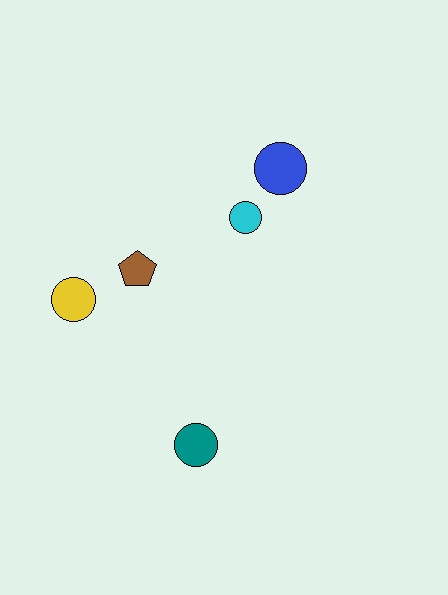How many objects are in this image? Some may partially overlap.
There are 5 objects.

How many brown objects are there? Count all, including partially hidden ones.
There is 1 brown object.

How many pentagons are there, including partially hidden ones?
There is 1 pentagon.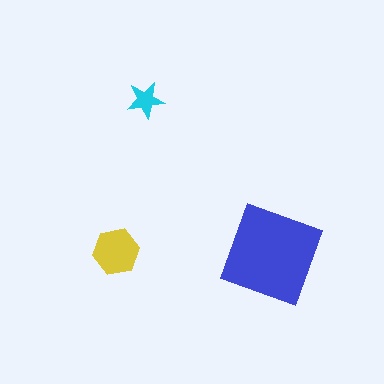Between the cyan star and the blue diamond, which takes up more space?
The blue diamond.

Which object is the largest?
The blue diamond.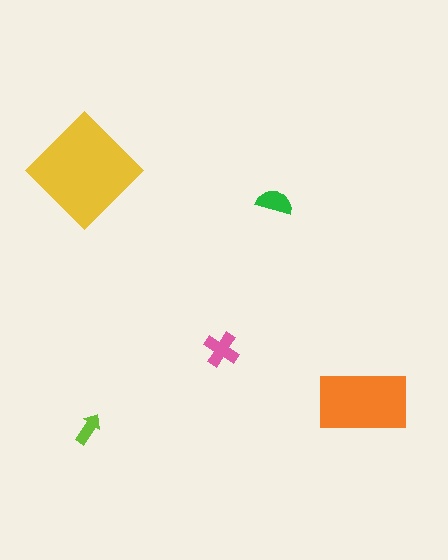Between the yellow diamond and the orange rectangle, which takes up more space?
The yellow diamond.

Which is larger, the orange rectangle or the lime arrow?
The orange rectangle.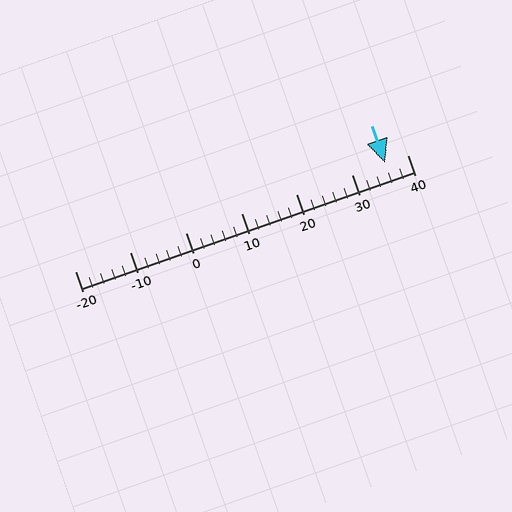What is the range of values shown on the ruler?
The ruler shows values from -20 to 40.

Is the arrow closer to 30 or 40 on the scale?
The arrow is closer to 40.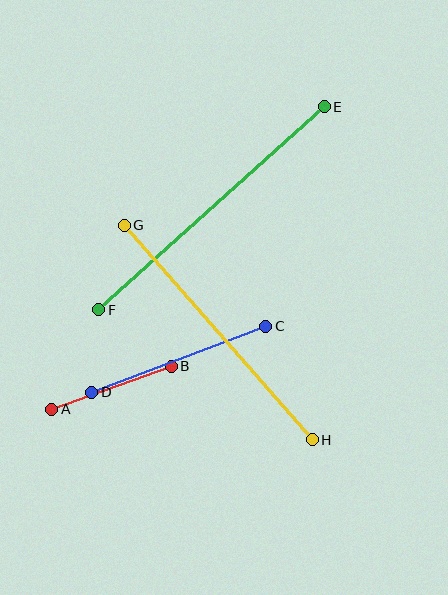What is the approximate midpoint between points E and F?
The midpoint is at approximately (211, 208) pixels.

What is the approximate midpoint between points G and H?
The midpoint is at approximately (218, 333) pixels.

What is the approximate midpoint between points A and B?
The midpoint is at approximately (112, 388) pixels.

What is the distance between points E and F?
The distance is approximately 303 pixels.